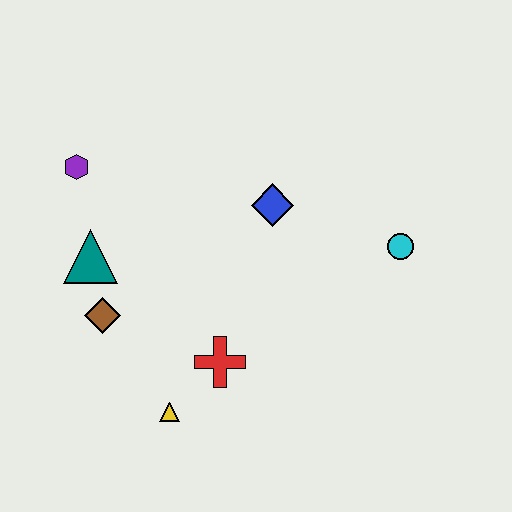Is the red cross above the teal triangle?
No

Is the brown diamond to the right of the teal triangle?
Yes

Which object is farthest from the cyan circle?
The purple hexagon is farthest from the cyan circle.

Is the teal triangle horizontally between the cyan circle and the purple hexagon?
Yes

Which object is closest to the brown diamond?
The teal triangle is closest to the brown diamond.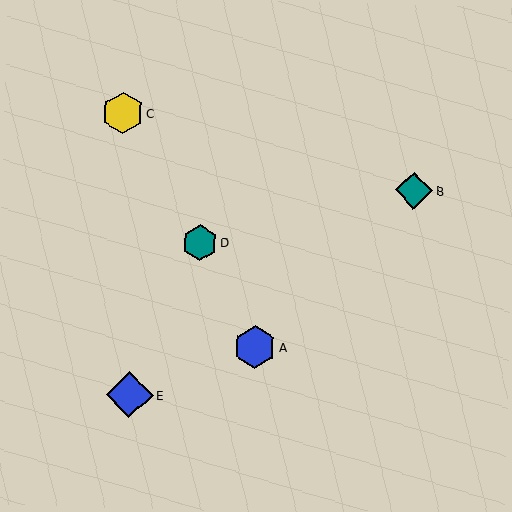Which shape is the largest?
The blue diamond (labeled E) is the largest.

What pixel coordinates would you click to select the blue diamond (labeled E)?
Click at (130, 395) to select the blue diamond E.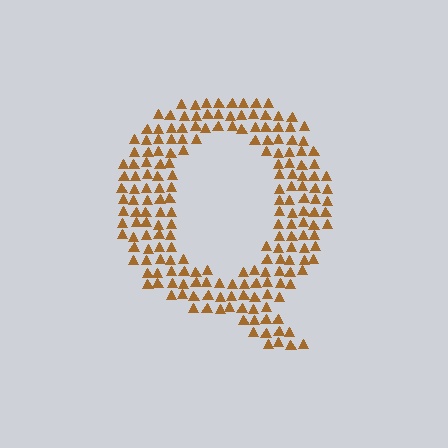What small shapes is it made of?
It is made of small triangles.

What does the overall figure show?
The overall figure shows the letter Q.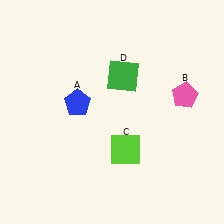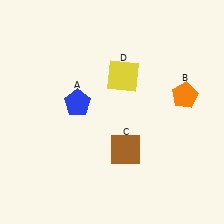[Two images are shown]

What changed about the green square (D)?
In Image 1, D is green. In Image 2, it changed to yellow.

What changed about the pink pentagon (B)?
In Image 1, B is pink. In Image 2, it changed to orange.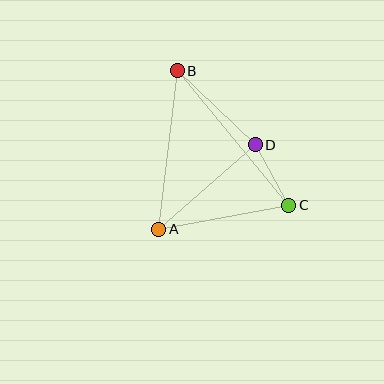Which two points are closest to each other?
Points C and D are closest to each other.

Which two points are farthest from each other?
Points B and C are farthest from each other.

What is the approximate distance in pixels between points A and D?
The distance between A and D is approximately 128 pixels.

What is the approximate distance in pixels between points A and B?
The distance between A and B is approximately 160 pixels.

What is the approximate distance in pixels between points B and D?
The distance between B and D is approximately 108 pixels.